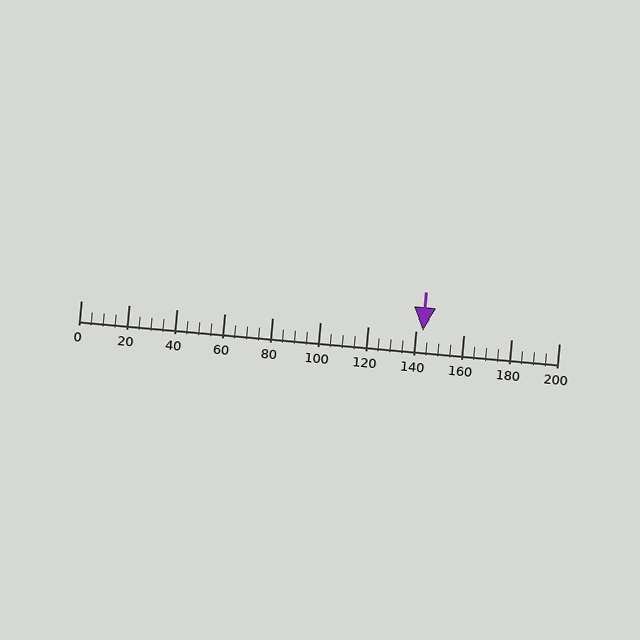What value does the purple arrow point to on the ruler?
The purple arrow points to approximately 143.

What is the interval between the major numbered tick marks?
The major tick marks are spaced 20 units apart.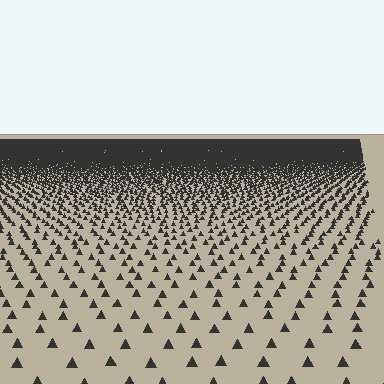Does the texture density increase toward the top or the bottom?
Density increases toward the top.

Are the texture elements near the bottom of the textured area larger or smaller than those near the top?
Larger. Near the bottom, elements are closer to the viewer and appear at a bigger on-screen size.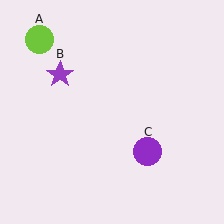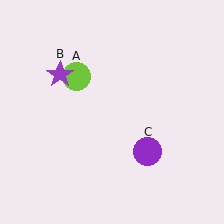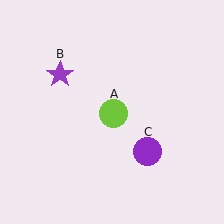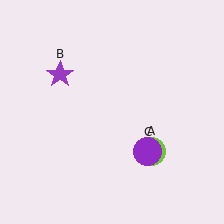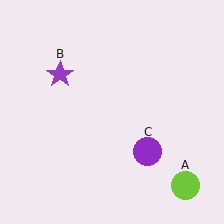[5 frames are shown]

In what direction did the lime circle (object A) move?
The lime circle (object A) moved down and to the right.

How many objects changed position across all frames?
1 object changed position: lime circle (object A).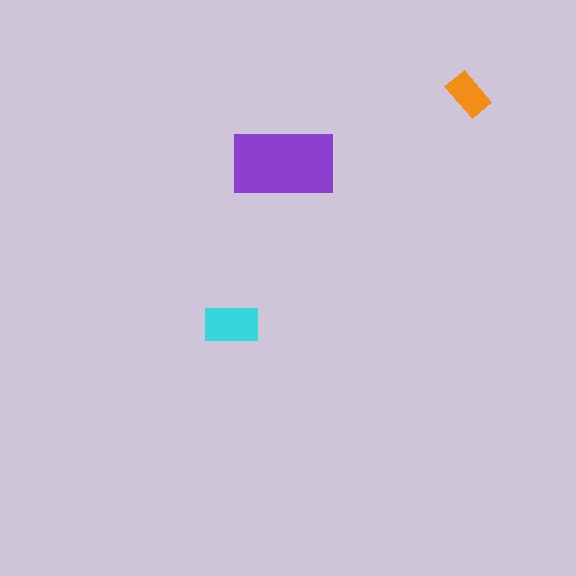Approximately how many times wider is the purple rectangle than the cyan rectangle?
About 2 times wider.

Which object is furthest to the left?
The cyan rectangle is leftmost.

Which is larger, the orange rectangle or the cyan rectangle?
The cyan one.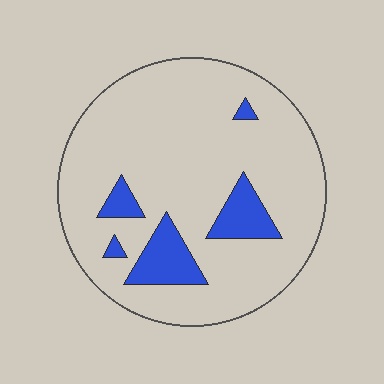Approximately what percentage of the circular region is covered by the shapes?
Approximately 15%.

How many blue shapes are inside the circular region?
5.